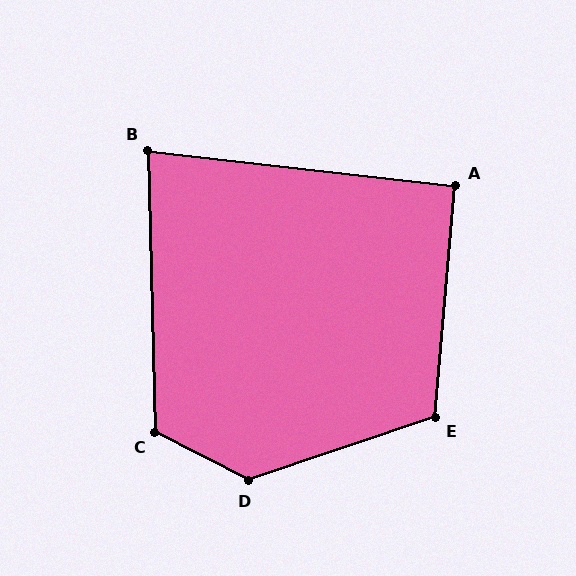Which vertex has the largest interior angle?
D, at approximately 134 degrees.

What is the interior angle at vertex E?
Approximately 113 degrees (obtuse).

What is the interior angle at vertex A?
Approximately 92 degrees (approximately right).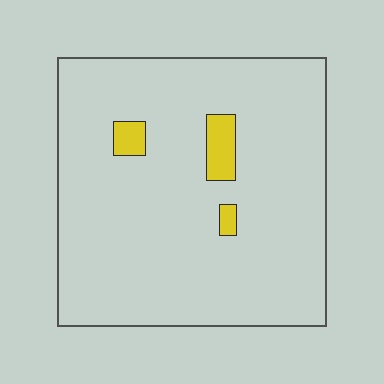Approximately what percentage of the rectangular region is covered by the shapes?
Approximately 5%.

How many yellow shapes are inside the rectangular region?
3.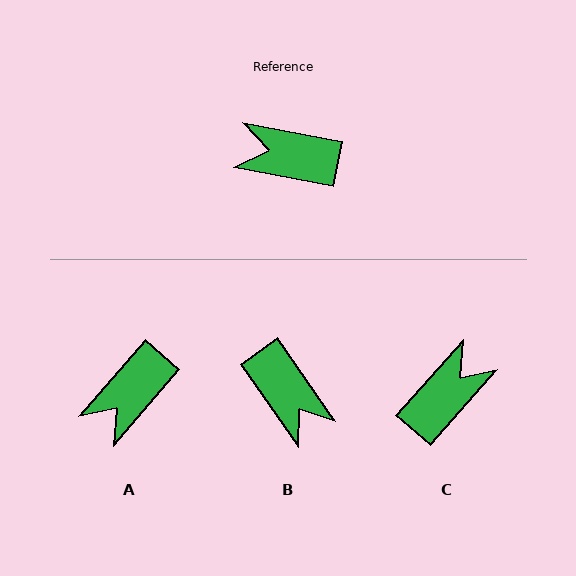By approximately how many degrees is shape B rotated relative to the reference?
Approximately 135 degrees counter-clockwise.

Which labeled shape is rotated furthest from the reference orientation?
B, about 135 degrees away.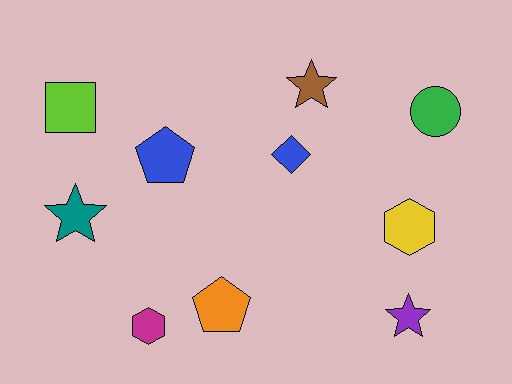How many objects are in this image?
There are 10 objects.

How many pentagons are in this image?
There are 2 pentagons.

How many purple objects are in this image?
There is 1 purple object.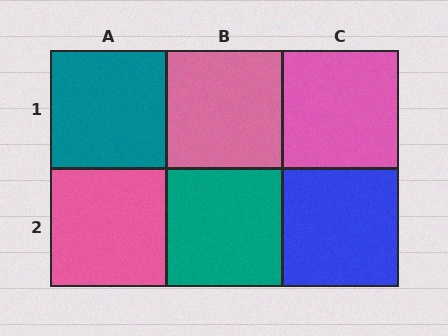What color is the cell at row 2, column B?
Teal.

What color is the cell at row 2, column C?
Blue.